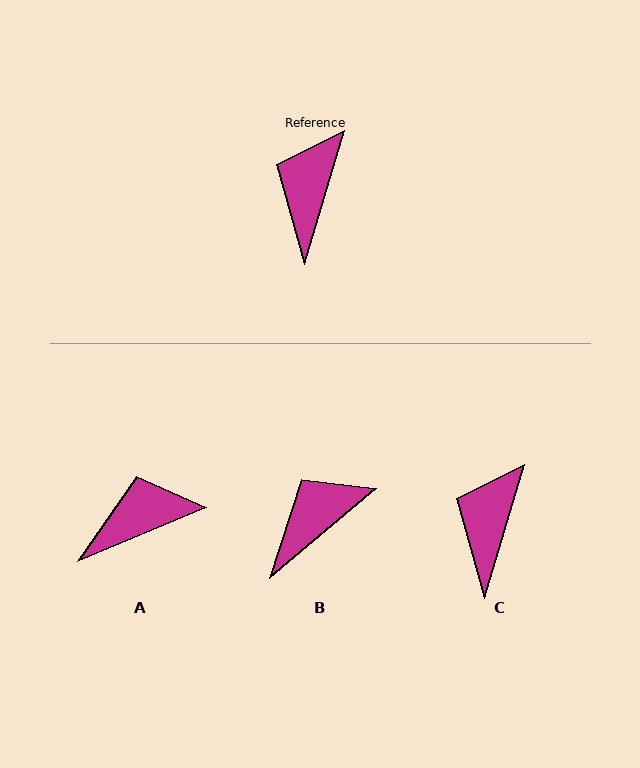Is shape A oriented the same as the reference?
No, it is off by about 50 degrees.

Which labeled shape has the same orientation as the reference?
C.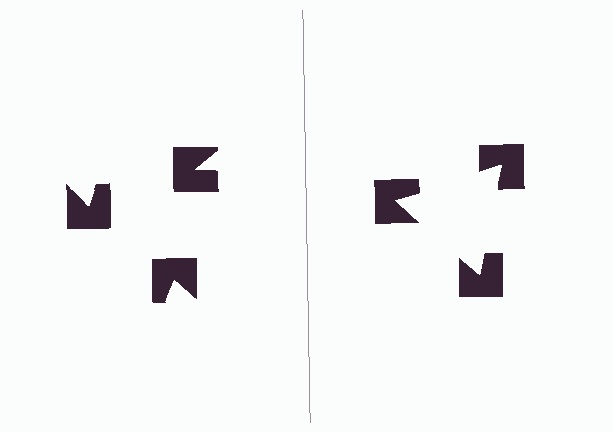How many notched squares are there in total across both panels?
6 — 3 on each side.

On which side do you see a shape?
An illusory triangle appears on the right side. On the left side the wedge cuts are rotated, so no coherent shape forms.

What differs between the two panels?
The notched squares are positioned identically on both sides; only the wedge orientations differ. On the right they align to a triangle; on the left they are misaligned.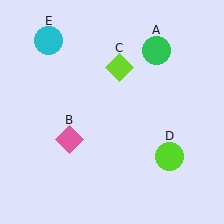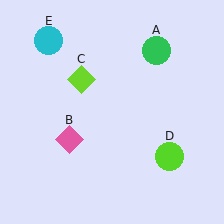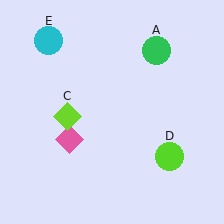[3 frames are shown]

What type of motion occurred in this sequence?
The lime diamond (object C) rotated counterclockwise around the center of the scene.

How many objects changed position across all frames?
1 object changed position: lime diamond (object C).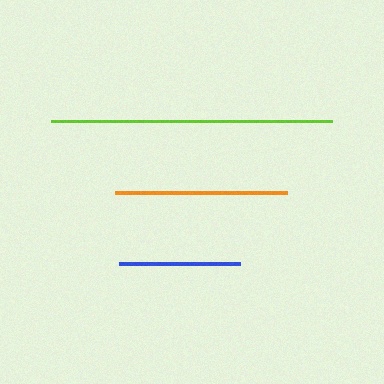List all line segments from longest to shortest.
From longest to shortest: lime, orange, blue.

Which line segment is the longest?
The lime line is the longest at approximately 281 pixels.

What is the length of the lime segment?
The lime segment is approximately 281 pixels long.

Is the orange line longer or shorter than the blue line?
The orange line is longer than the blue line.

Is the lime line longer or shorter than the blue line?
The lime line is longer than the blue line.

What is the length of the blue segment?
The blue segment is approximately 122 pixels long.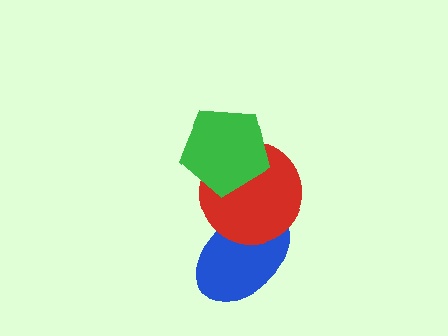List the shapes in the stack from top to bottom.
From top to bottom: the green pentagon, the red circle, the blue ellipse.